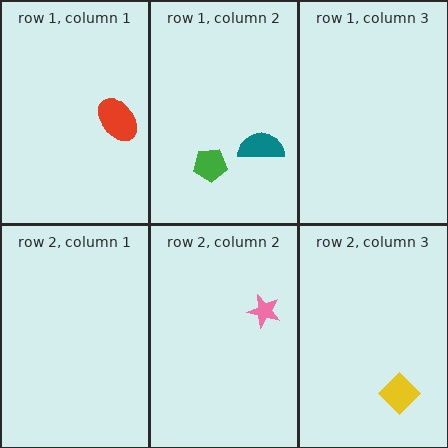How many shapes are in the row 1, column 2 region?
2.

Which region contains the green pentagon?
The row 1, column 2 region.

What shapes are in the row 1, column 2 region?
The green pentagon, the teal semicircle.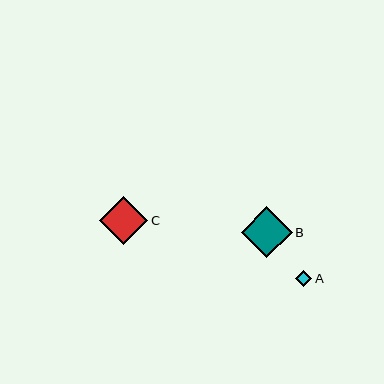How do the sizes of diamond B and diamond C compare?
Diamond B and diamond C are approximately the same size.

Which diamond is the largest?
Diamond B is the largest with a size of approximately 51 pixels.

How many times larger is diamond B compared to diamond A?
Diamond B is approximately 3.1 times the size of diamond A.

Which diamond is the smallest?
Diamond A is the smallest with a size of approximately 16 pixels.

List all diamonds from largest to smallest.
From largest to smallest: B, C, A.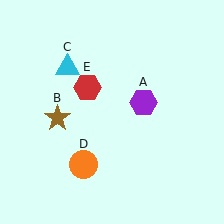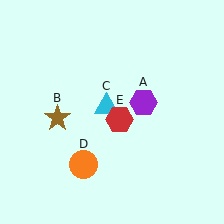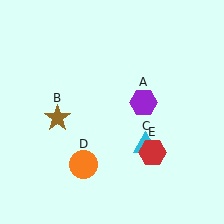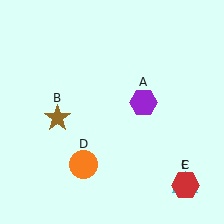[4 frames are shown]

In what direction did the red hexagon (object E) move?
The red hexagon (object E) moved down and to the right.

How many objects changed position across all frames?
2 objects changed position: cyan triangle (object C), red hexagon (object E).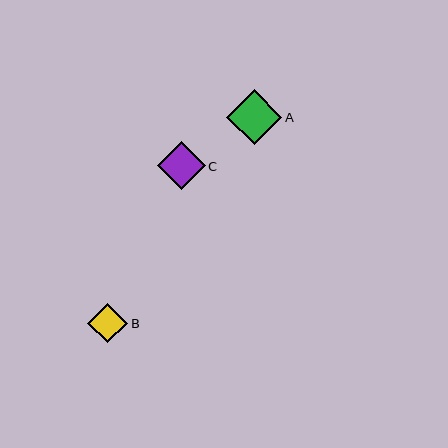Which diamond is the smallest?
Diamond B is the smallest with a size of approximately 40 pixels.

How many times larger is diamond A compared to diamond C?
Diamond A is approximately 1.1 times the size of diamond C.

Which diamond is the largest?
Diamond A is the largest with a size of approximately 55 pixels.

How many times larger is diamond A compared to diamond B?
Diamond A is approximately 1.4 times the size of diamond B.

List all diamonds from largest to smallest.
From largest to smallest: A, C, B.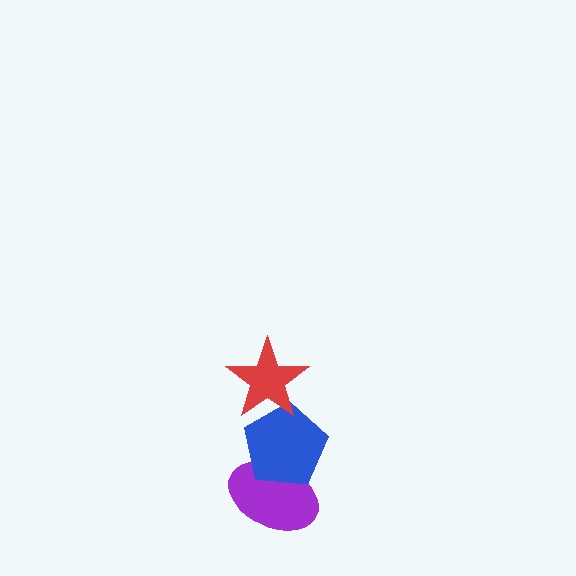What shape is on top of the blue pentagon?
The red star is on top of the blue pentagon.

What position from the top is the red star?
The red star is 1st from the top.